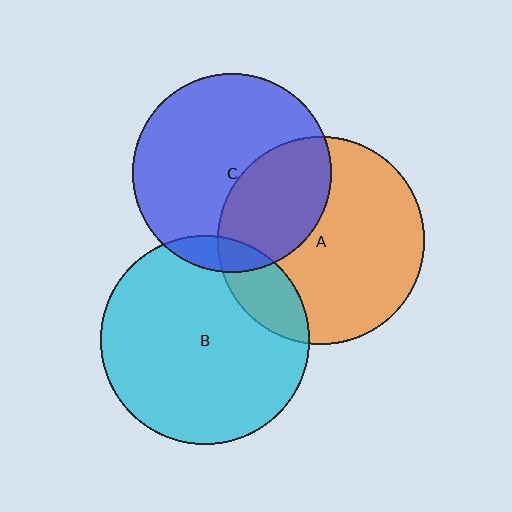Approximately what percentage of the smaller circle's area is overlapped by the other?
Approximately 15%.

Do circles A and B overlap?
Yes.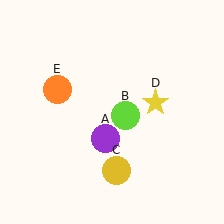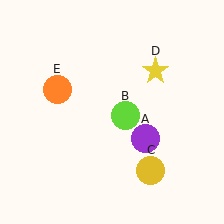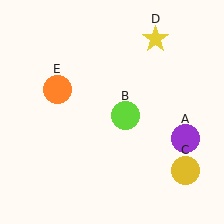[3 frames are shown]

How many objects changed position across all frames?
3 objects changed position: purple circle (object A), yellow circle (object C), yellow star (object D).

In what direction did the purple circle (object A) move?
The purple circle (object A) moved right.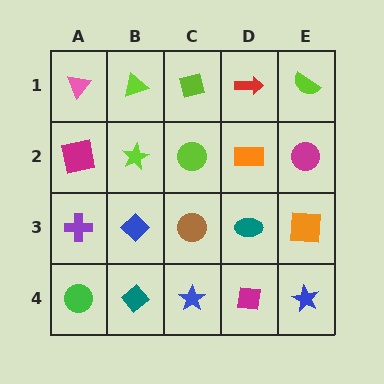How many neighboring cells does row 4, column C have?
3.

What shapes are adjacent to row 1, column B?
A lime star (row 2, column B), a pink triangle (row 1, column A), a lime square (row 1, column C).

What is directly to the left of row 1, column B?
A pink triangle.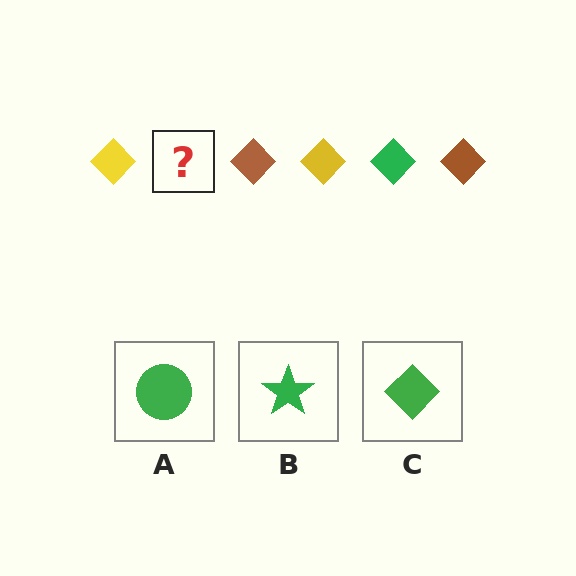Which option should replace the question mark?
Option C.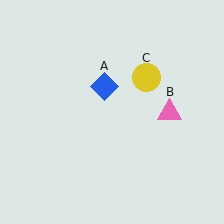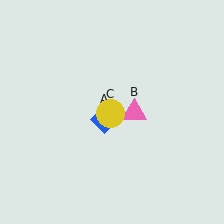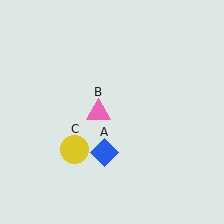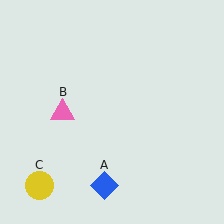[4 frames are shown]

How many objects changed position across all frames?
3 objects changed position: blue diamond (object A), pink triangle (object B), yellow circle (object C).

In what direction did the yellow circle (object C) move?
The yellow circle (object C) moved down and to the left.